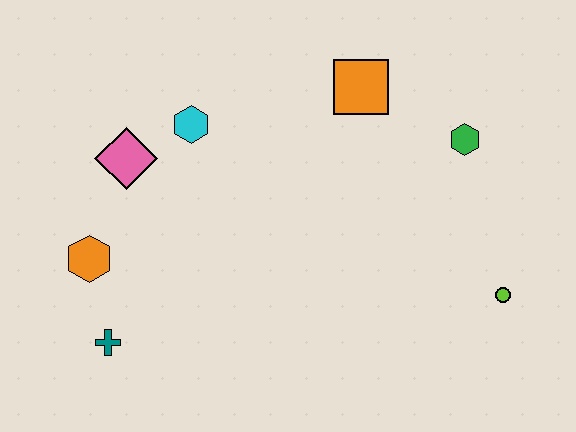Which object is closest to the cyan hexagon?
The pink diamond is closest to the cyan hexagon.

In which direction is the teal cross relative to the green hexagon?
The teal cross is to the left of the green hexagon.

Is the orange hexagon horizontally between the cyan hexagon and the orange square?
No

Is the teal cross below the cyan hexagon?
Yes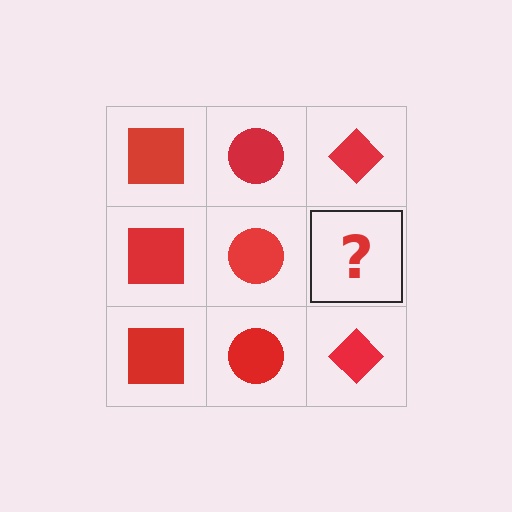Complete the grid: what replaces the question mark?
The question mark should be replaced with a red diamond.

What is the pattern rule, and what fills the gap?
The rule is that each column has a consistent shape. The gap should be filled with a red diamond.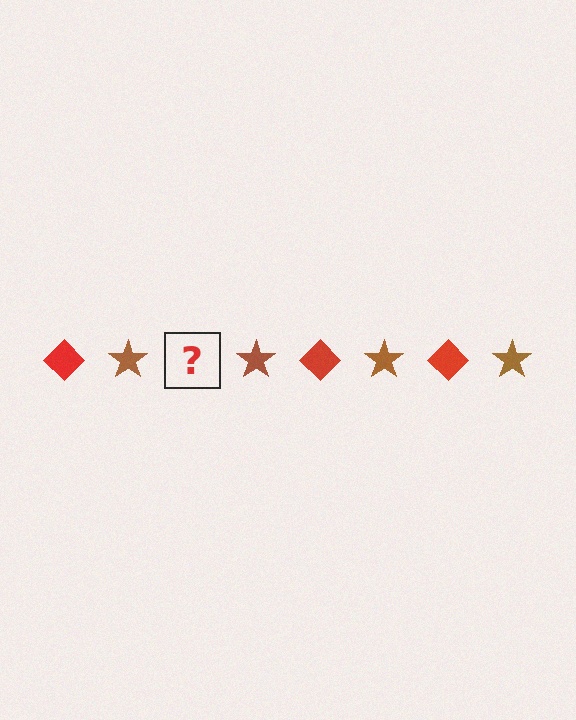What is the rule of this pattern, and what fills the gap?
The rule is that the pattern alternates between red diamond and brown star. The gap should be filled with a red diamond.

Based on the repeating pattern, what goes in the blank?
The blank should be a red diamond.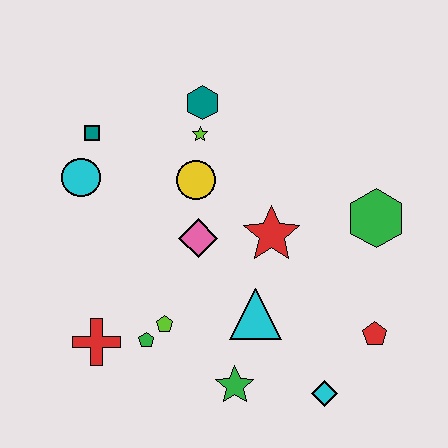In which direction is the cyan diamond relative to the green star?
The cyan diamond is to the right of the green star.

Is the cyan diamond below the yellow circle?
Yes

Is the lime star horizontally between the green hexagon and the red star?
No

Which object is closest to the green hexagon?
The red star is closest to the green hexagon.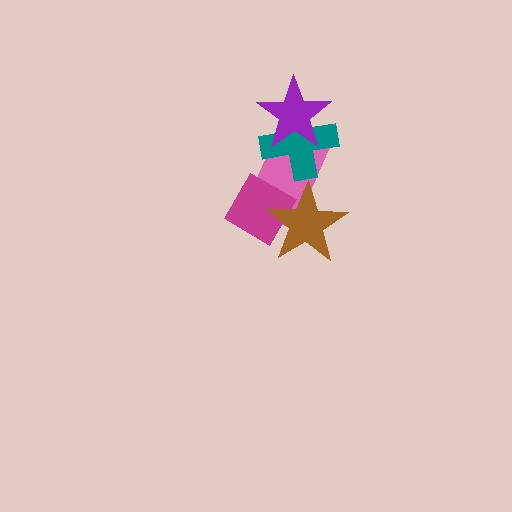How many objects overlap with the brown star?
2 objects overlap with the brown star.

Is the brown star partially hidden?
No, no other shape covers it.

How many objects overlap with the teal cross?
2 objects overlap with the teal cross.